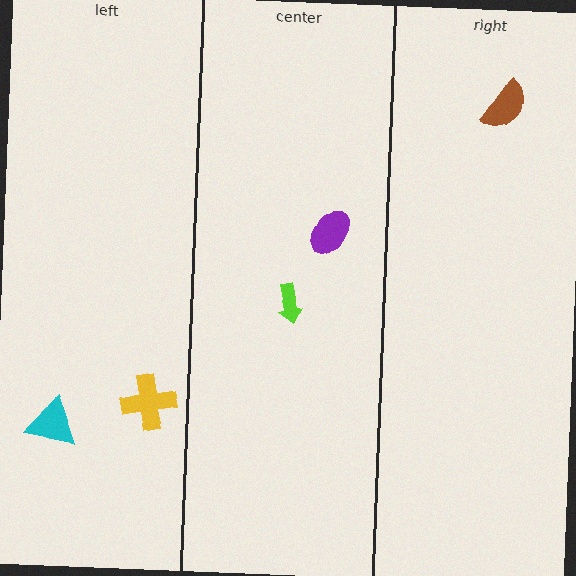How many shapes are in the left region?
2.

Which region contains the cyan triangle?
The left region.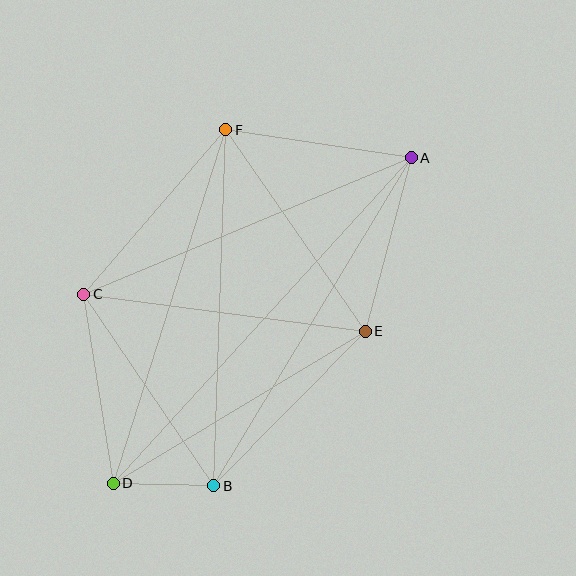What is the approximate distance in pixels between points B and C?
The distance between B and C is approximately 232 pixels.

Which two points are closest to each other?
Points B and D are closest to each other.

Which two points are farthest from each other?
Points A and D are farthest from each other.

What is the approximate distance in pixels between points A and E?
The distance between A and E is approximately 180 pixels.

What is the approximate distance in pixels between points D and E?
The distance between D and E is approximately 294 pixels.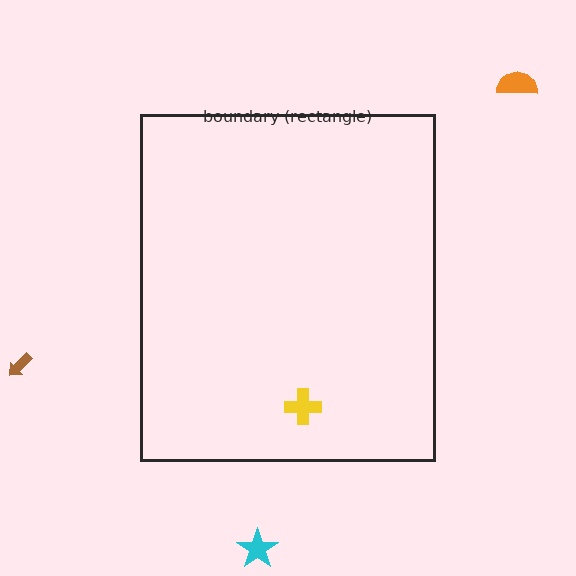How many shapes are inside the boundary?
1 inside, 3 outside.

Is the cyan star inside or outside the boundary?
Outside.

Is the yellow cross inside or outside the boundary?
Inside.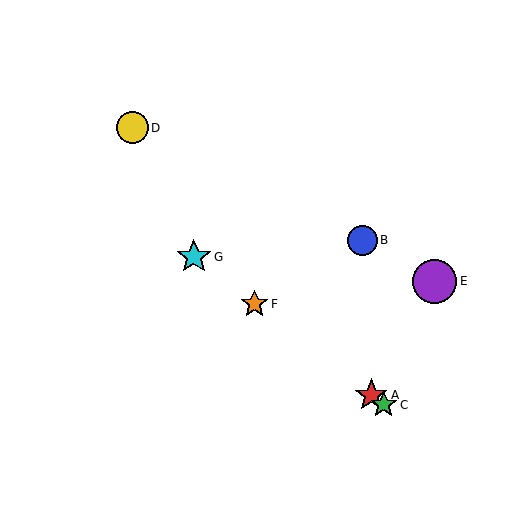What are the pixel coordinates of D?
Object D is at (132, 128).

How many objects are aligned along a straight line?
4 objects (A, C, F, G) are aligned along a straight line.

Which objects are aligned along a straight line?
Objects A, C, F, G are aligned along a straight line.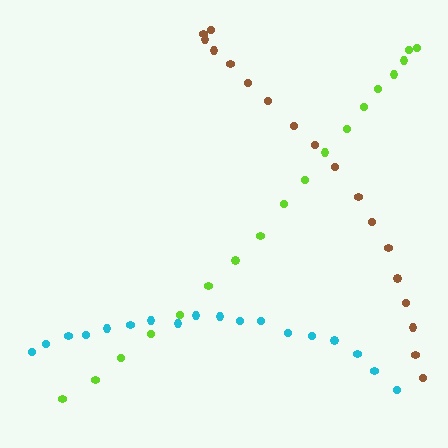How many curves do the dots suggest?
There are 3 distinct paths.